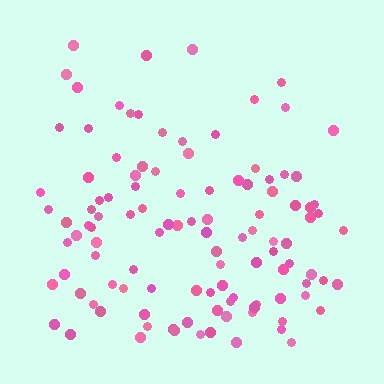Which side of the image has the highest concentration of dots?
The bottom.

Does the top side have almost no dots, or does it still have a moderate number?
Still a moderate number, just noticeably fewer than the bottom.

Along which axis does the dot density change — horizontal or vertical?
Vertical.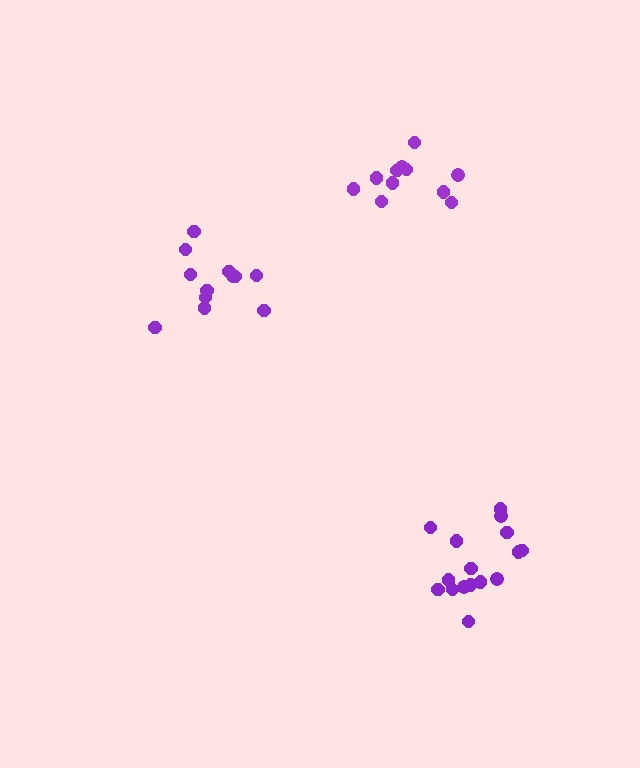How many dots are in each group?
Group 1: 12 dots, Group 2: 11 dots, Group 3: 16 dots (39 total).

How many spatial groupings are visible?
There are 3 spatial groupings.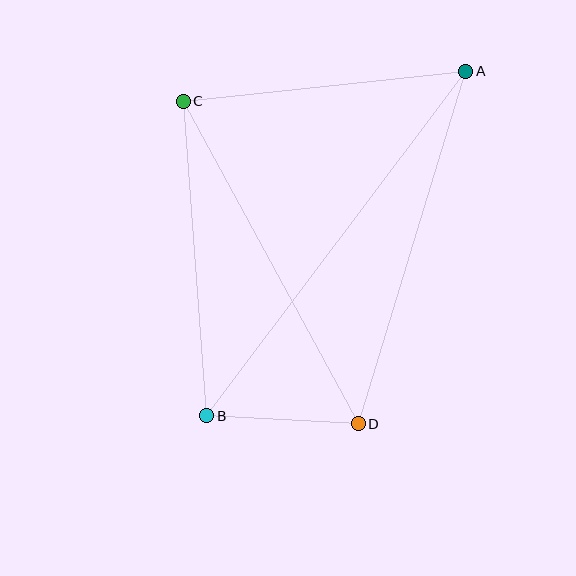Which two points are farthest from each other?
Points A and B are farthest from each other.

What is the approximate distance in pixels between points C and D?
The distance between C and D is approximately 367 pixels.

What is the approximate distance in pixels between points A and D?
The distance between A and D is approximately 369 pixels.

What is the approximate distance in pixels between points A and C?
The distance between A and C is approximately 284 pixels.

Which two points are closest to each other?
Points B and D are closest to each other.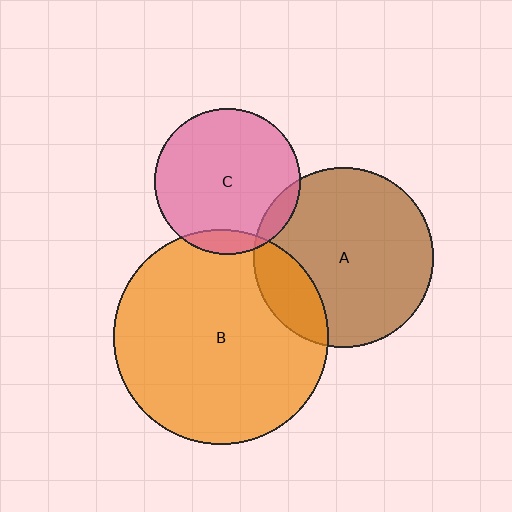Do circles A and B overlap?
Yes.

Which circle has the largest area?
Circle B (orange).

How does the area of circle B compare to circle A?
Approximately 1.4 times.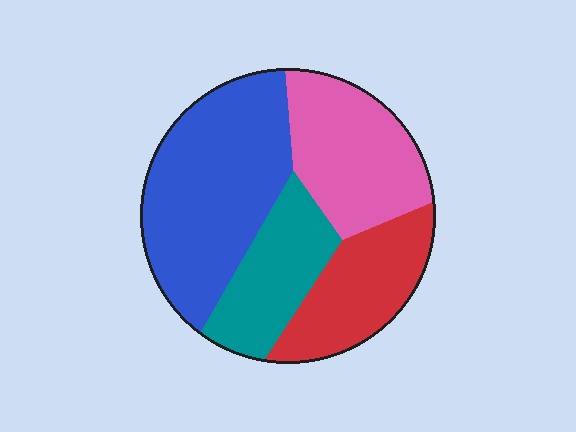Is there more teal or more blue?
Blue.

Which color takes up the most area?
Blue, at roughly 40%.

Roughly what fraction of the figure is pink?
Pink covers 24% of the figure.